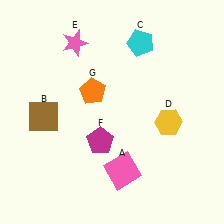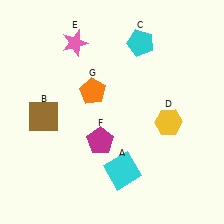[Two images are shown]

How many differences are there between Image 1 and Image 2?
There is 1 difference between the two images.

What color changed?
The square (A) changed from pink in Image 1 to cyan in Image 2.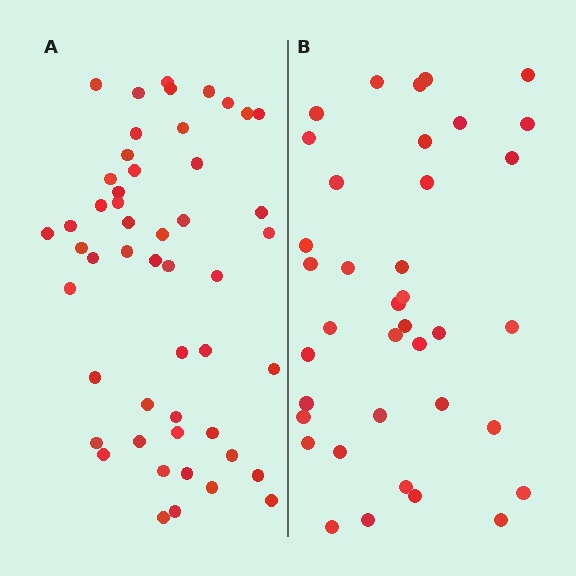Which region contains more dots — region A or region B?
Region A (the left region) has more dots.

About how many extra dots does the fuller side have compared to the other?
Region A has roughly 12 or so more dots than region B.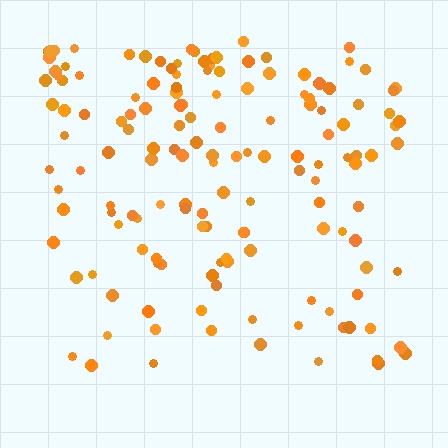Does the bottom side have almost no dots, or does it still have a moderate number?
Still a moderate number, just noticeably fewer than the top.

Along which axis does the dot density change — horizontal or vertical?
Vertical.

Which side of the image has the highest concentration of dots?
The top.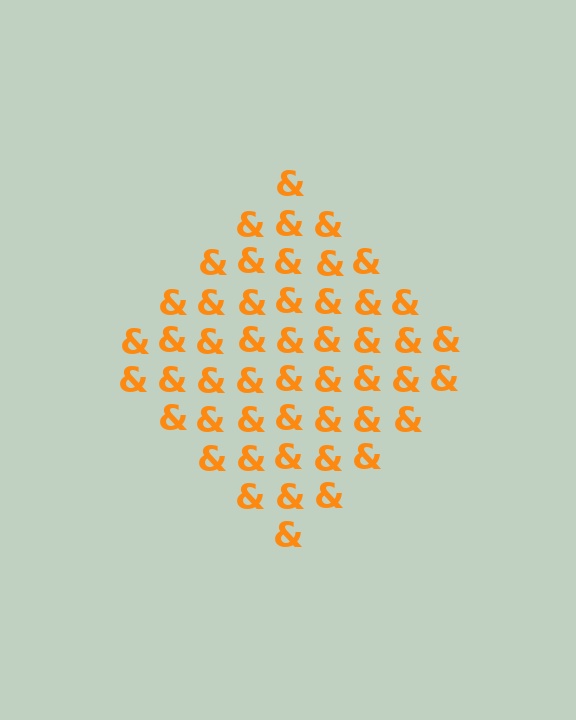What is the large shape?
The large shape is a diamond.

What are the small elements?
The small elements are ampersands.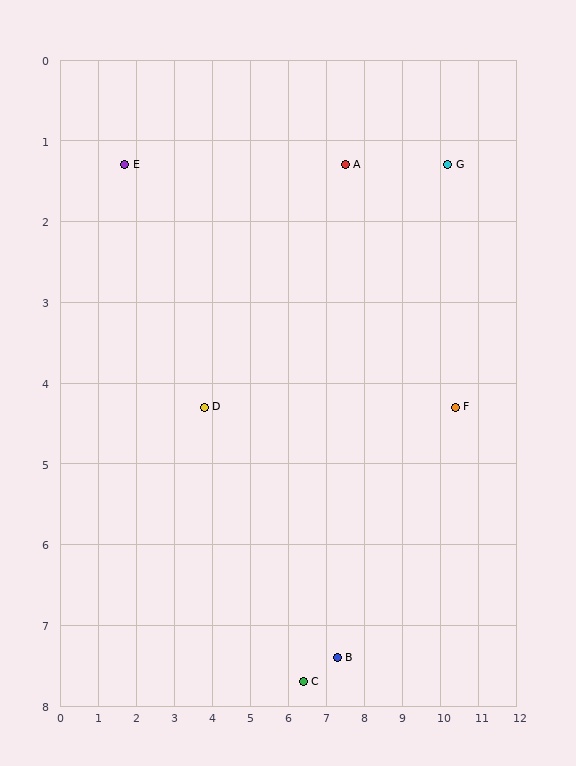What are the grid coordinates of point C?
Point C is at approximately (6.4, 7.7).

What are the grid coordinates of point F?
Point F is at approximately (10.4, 4.3).